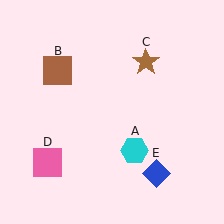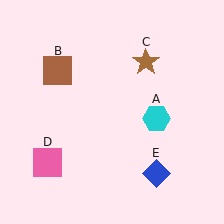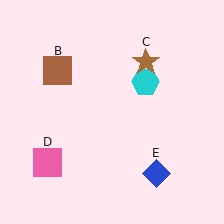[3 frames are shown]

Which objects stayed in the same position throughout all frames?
Brown square (object B) and brown star (object C) and pink square (object D) and blue diamond (object E) remained stationary.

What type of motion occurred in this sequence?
The cyan hexagon (object A) rotated counterclockwise around the center of the scene.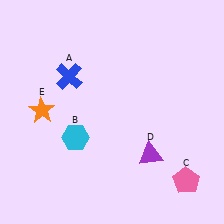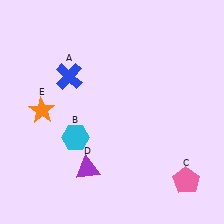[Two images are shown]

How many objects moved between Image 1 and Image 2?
1 object moved between the two images.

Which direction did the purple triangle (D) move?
The purple triangle (D) moved left.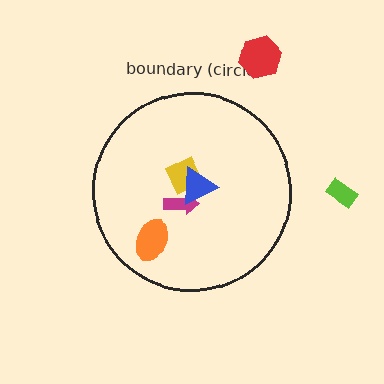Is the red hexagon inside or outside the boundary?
Outside.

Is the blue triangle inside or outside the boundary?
Inside.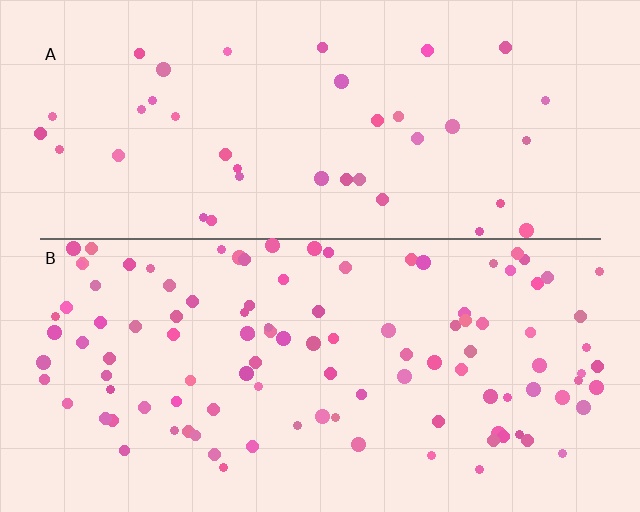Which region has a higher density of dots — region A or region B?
B (the bottom).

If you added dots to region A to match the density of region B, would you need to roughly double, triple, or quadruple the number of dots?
Approximately triple.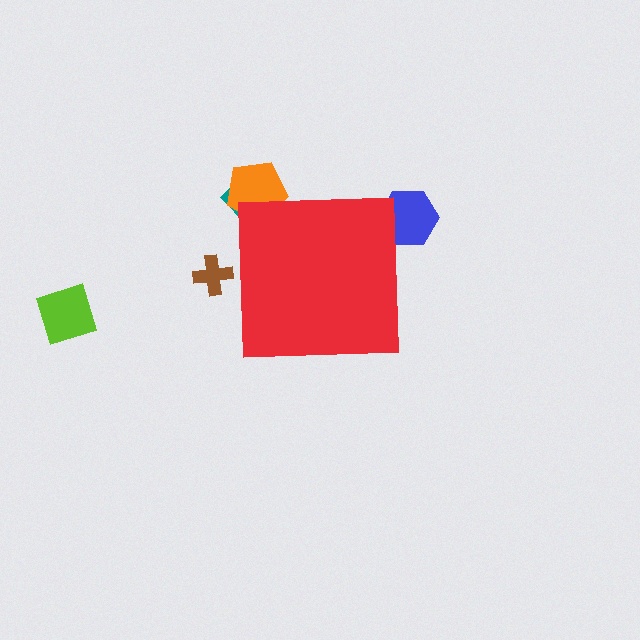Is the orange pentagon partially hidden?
Yes, the orange pentagon is partially hidden behind the red square.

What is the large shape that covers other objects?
A red square.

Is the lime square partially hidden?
No, the lime square is fully visible.